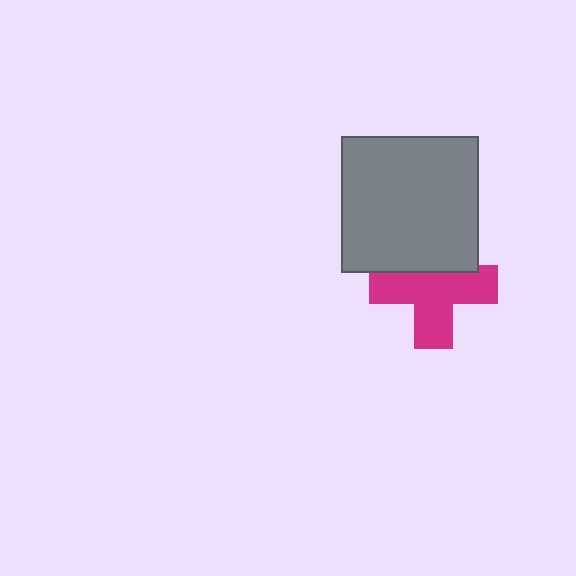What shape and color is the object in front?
The object in front is a gray square.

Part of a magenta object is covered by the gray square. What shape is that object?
It is a cross.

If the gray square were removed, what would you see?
You would see the complete magenta cross.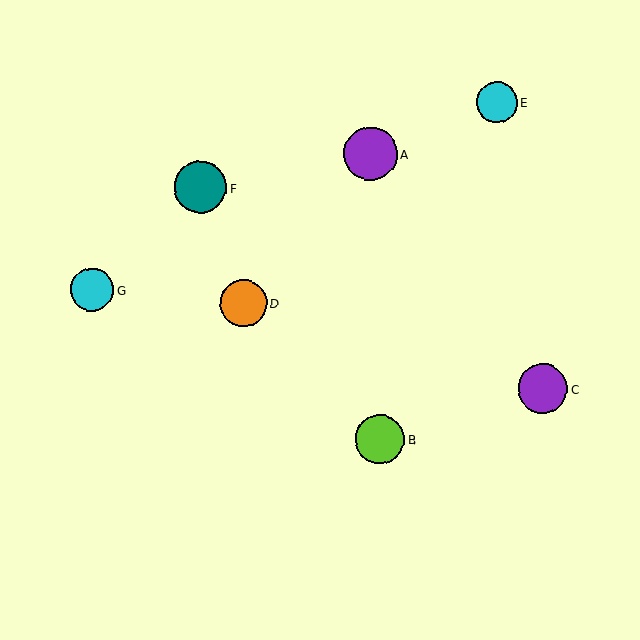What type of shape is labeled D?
Shape D is an orange circle.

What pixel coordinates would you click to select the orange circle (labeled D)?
Click at (243, 303) to select the orange circle D.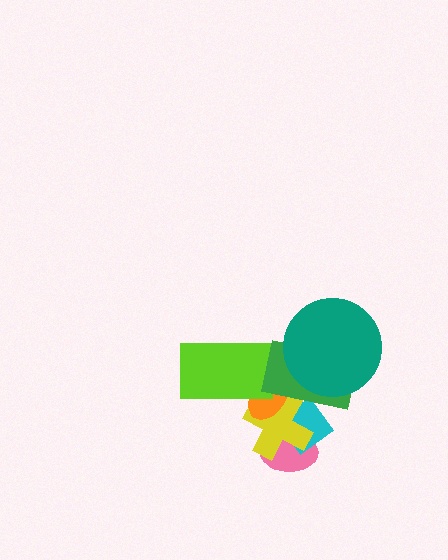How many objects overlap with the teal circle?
1 object overlaps with the teal circle.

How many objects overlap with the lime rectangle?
1 object overlaps with the lime rectangle.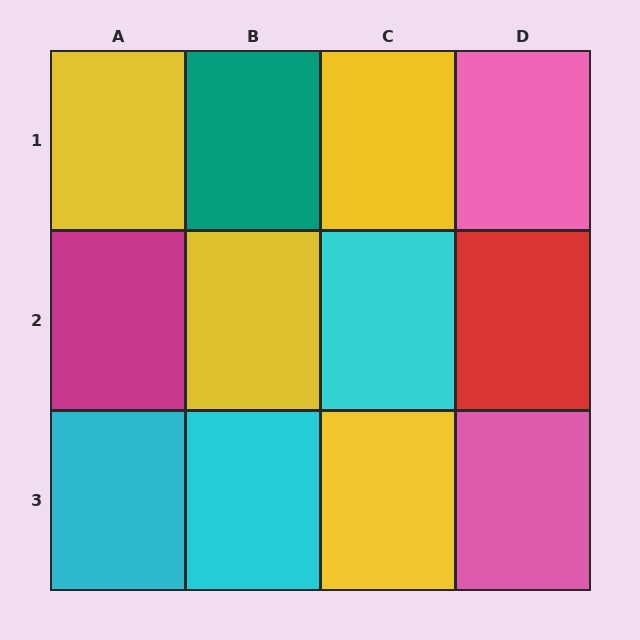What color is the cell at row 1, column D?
Pink.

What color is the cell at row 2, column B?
Yellow.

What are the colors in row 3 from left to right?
Cyan, cyan, yellow, pink.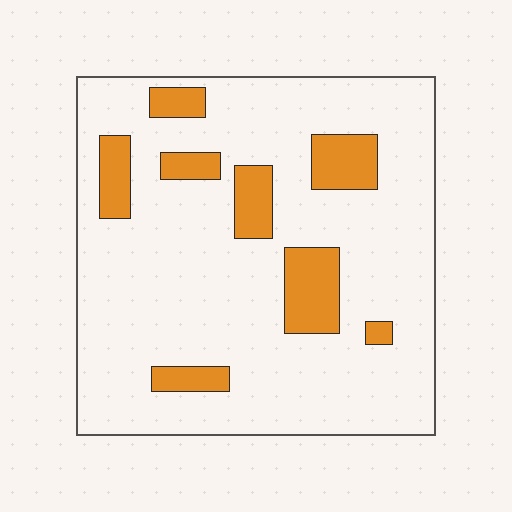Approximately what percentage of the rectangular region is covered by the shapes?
Approximately 15%.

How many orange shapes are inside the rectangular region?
8.